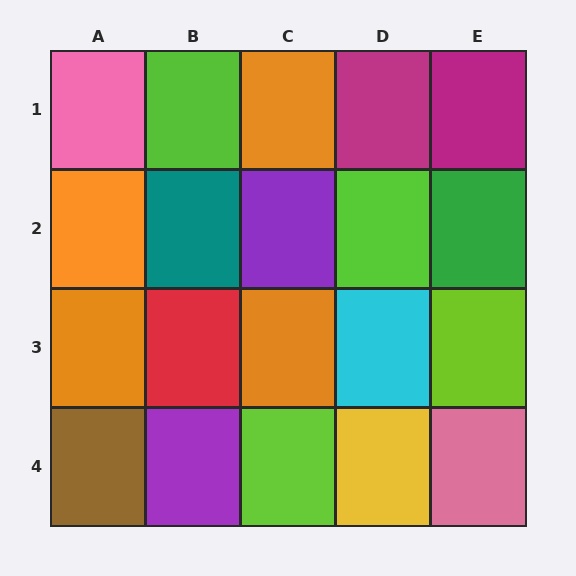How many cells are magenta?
2 cells are magenta.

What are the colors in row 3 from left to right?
Orange, red, orange, cyan, lime.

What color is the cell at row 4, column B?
Purple.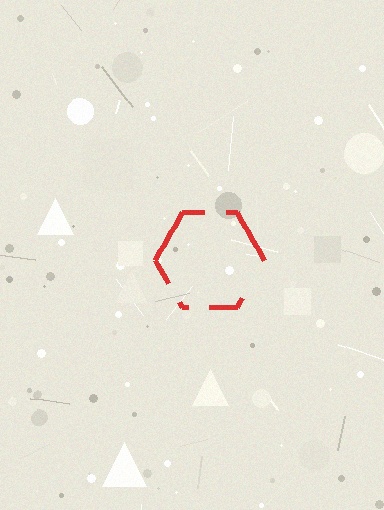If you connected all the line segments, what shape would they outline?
They would outline a hexagon.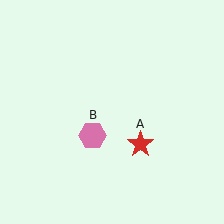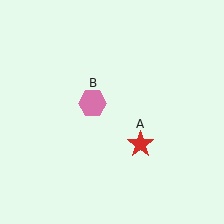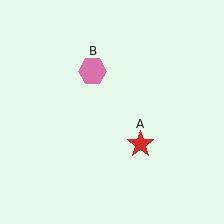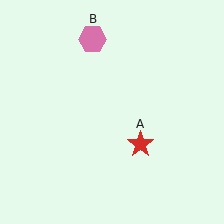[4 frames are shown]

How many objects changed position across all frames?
1 object changed position: pink hexagon (object B).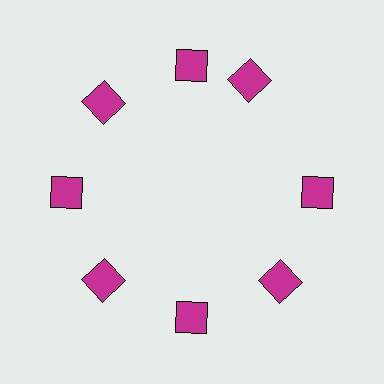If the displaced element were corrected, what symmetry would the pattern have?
It would have 8-fold rotational symmetry — the pattern would map onto itself every 45 degrees.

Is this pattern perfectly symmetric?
No. The 8 magenta squares are arranged in a ring, but one element near the 2 o'clock position is rotated out of alignment along the ring, breaking the 8-fold rotational symmetry.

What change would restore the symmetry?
The symmetry would be restored by rotating it back into even spacing with its neighbors so that all 8 squares sit at equal angles and equal distance from the center.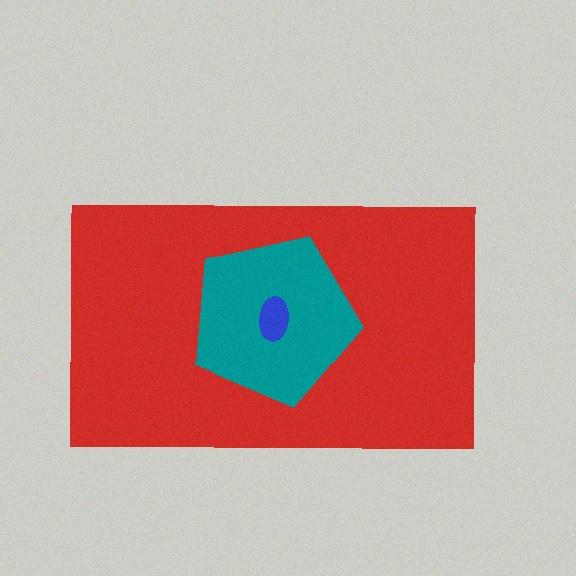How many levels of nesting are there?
3.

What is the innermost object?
The blue ellipse.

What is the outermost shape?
The red rectangle.